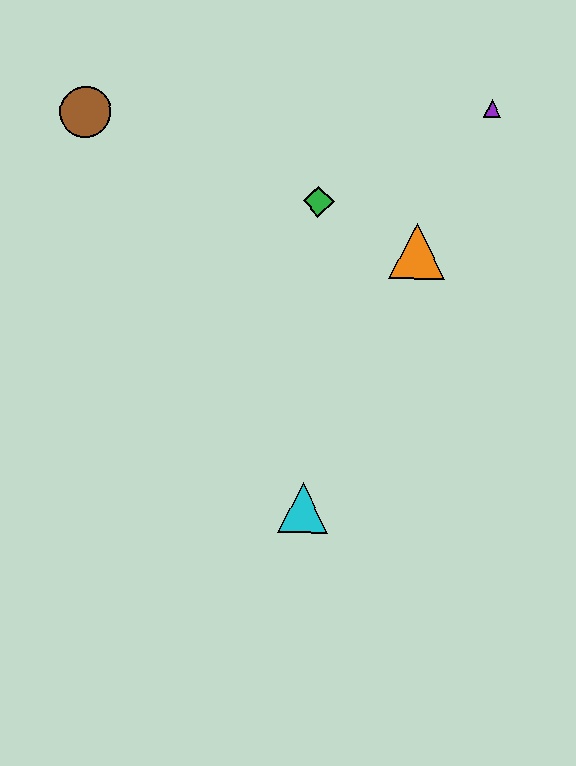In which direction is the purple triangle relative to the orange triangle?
The purple triangle is above the orange triangle.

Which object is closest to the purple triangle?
The orange triangle is closest to the purple triangle.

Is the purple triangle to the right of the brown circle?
Yes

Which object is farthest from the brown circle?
The cyan triangle is farthest from the brown circle.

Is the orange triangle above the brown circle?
No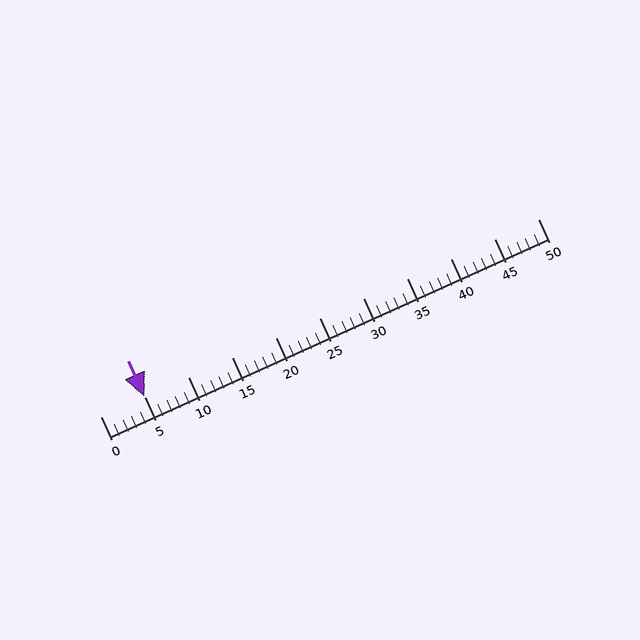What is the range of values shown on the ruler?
The ruler shows values from 0 to 50.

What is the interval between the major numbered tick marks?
The major tick marks are spaced 5 units apart.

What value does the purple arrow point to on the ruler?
The purple arrow points to approximately 5.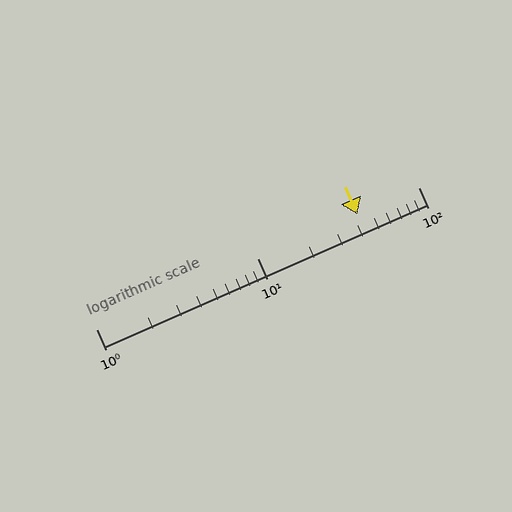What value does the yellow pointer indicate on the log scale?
The pointer indicates approximately 42.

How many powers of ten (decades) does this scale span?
The scale spans 2 decades, from 1 to 100.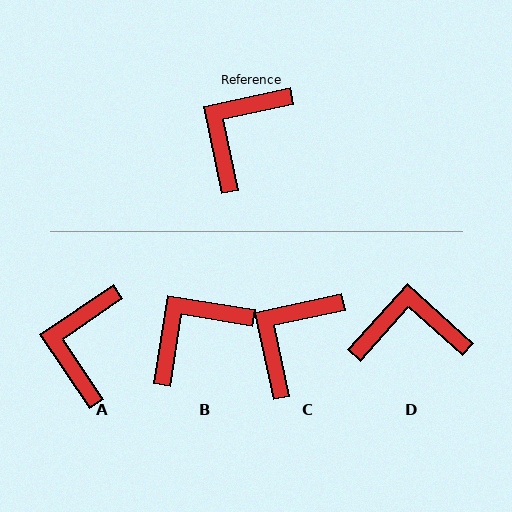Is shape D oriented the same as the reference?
No, it is off by about 54 degrees.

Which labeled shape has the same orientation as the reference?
C.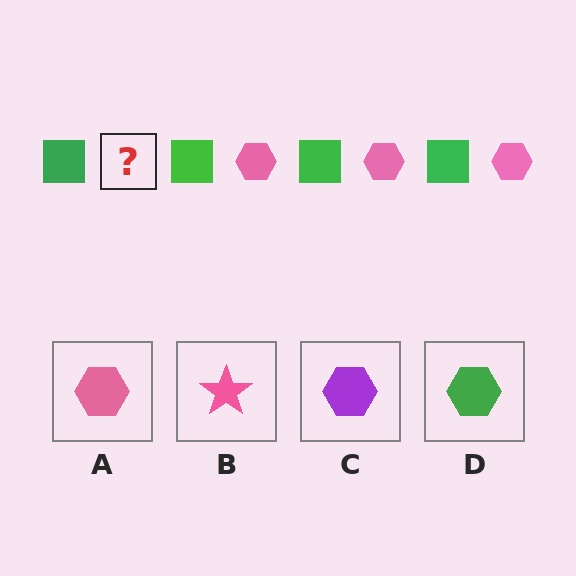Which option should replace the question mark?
Option A.